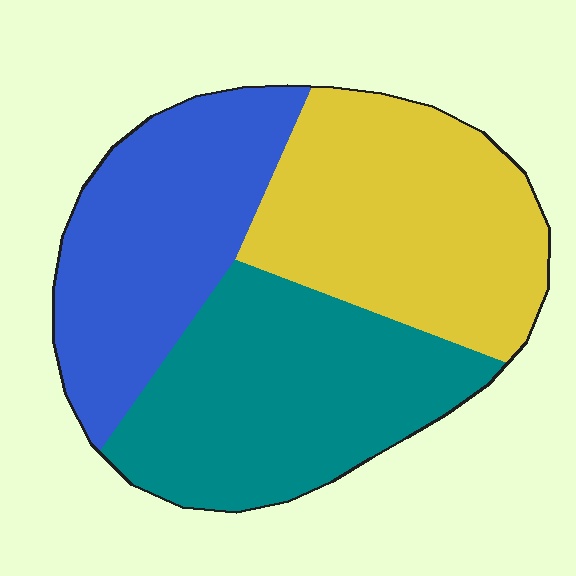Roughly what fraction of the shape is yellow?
Yellow covers roughly 35% of the shape.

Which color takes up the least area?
Blue, at roughly 30%.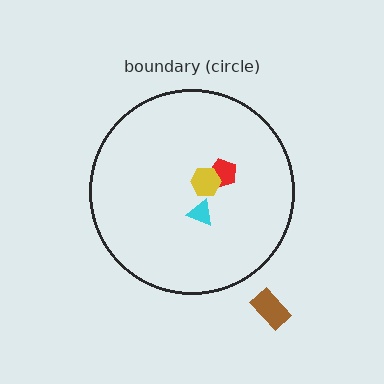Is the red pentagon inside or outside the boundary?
Inside.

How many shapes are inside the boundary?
3 inside, 1 outside.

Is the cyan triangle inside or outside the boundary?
Inside.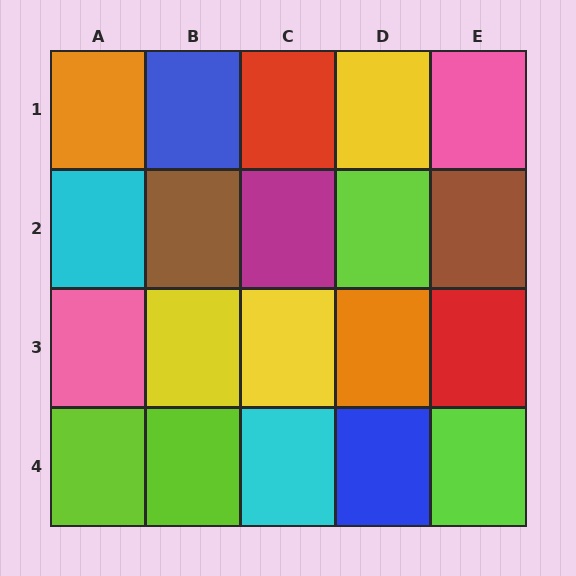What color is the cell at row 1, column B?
Blue.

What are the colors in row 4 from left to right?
Lime, lime, cyan, blue, lime.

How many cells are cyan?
2 cells are cyan.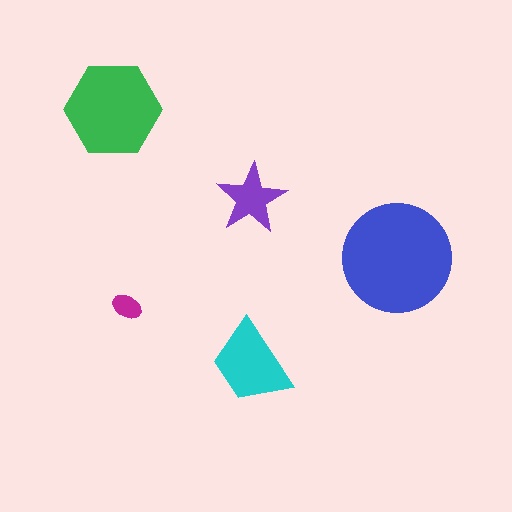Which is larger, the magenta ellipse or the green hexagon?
The green hexagon.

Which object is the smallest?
The magenta ellipse.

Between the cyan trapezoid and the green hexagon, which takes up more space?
The green hexagon.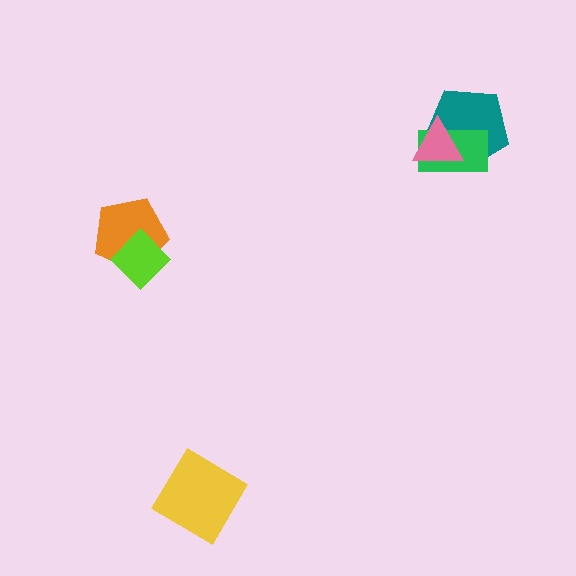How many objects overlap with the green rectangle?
2 objects overlap with the green rectangle.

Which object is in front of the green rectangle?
The pink triangle is in front of the green rectangle.